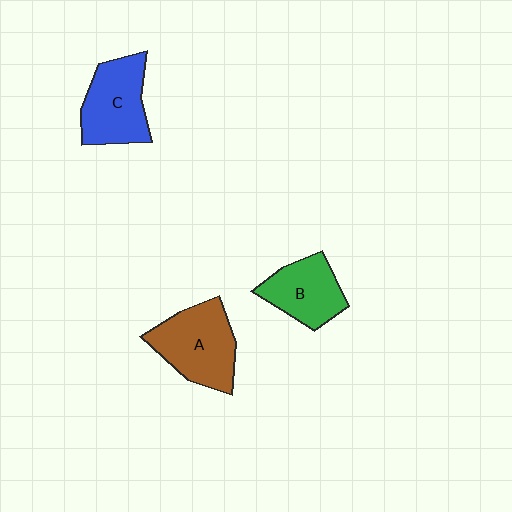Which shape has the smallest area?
Shape B (green).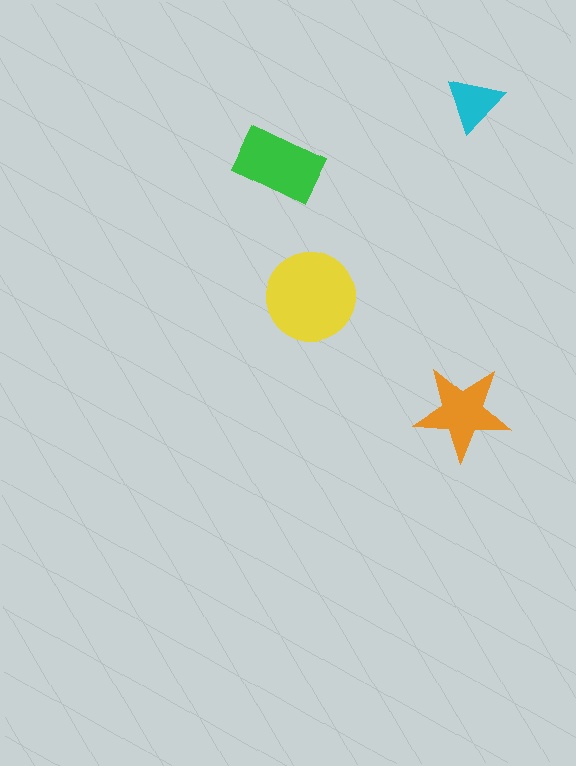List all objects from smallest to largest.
The cyan triangle, the orange star, the green rectangle, the yellow circle.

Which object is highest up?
The cyan triangle is topmost.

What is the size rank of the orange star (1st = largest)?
3rd.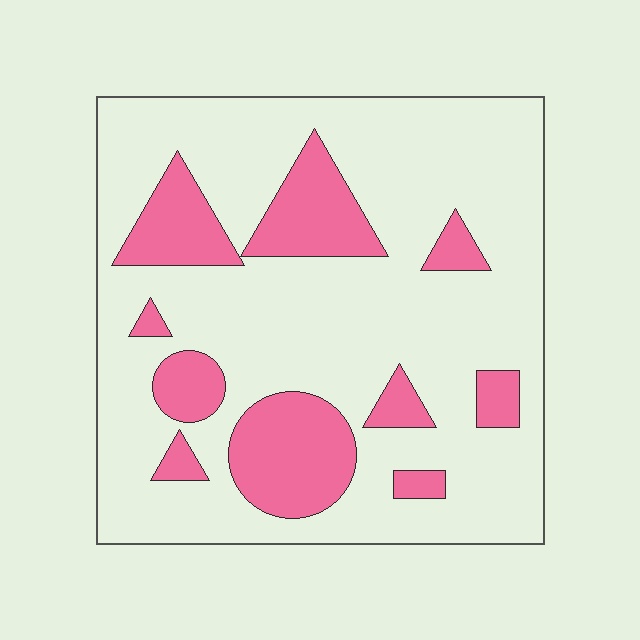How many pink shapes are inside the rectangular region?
10.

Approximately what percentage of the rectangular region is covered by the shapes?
Approximately 25%.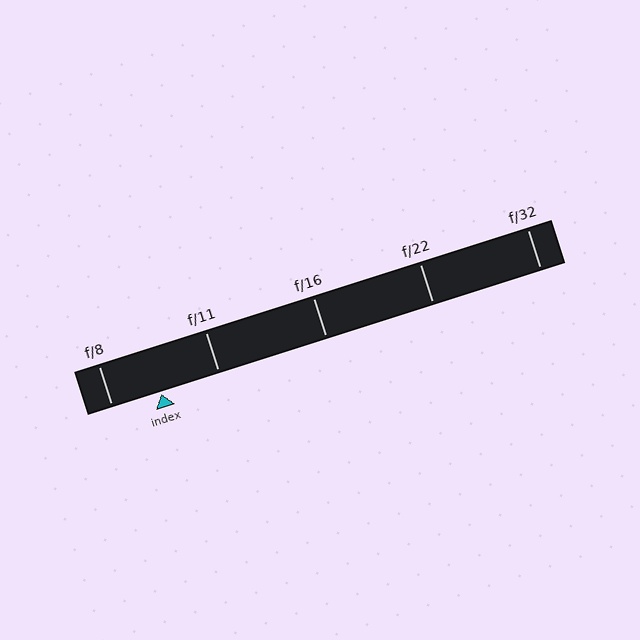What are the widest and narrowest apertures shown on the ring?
The widest aperture shown is f/8 and the narrowest is f/32.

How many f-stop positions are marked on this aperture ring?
There are 5 f-stop positions marked.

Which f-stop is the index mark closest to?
The index mark is closest to f/8.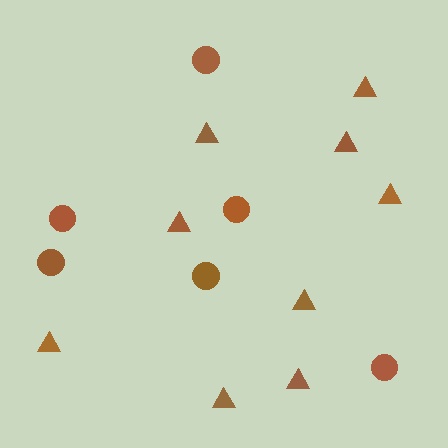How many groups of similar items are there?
There are 2 groups: one group of circles (6) and one group of triangles (9).